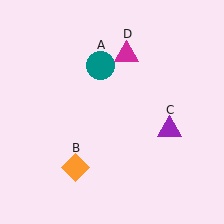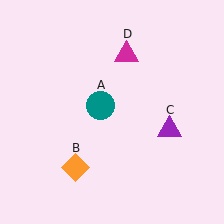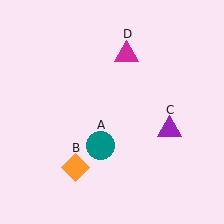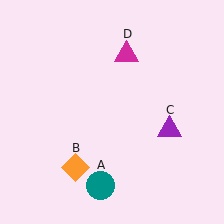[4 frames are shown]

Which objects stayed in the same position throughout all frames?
Orange diamond (object B) and purple triangle (object C) and magenta triangle (object D) remained stationary.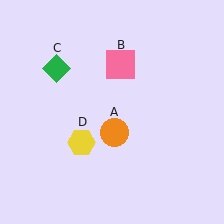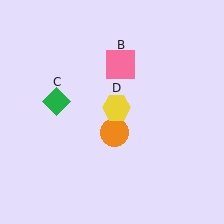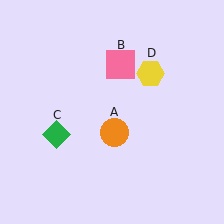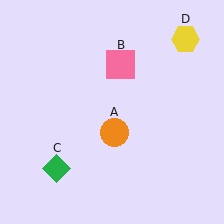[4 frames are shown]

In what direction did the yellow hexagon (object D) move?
The yellow hexagon (object D) moved up and to the right.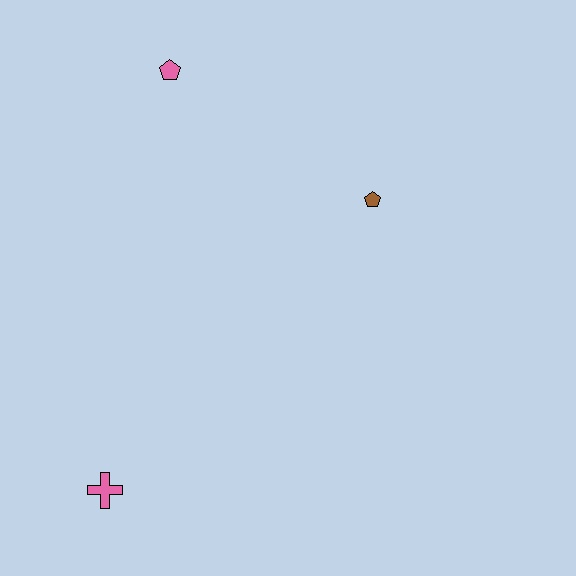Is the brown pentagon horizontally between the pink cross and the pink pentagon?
No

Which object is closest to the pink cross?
The brown pentagon is closest to the pink cross.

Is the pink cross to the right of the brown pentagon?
No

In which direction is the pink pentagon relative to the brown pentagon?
The pink pentagon is to the left of the brown pentagon.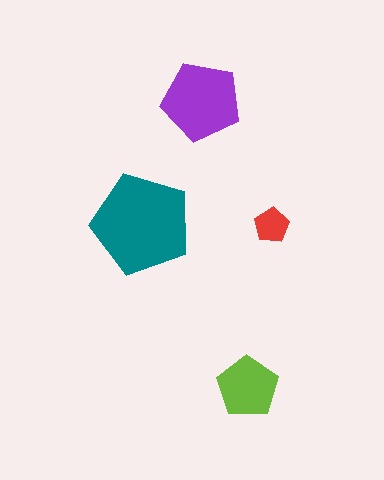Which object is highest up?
The purple pentagon is topmost.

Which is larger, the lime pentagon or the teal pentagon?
The teal one.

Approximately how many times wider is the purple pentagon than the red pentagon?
About 2.5 times wider.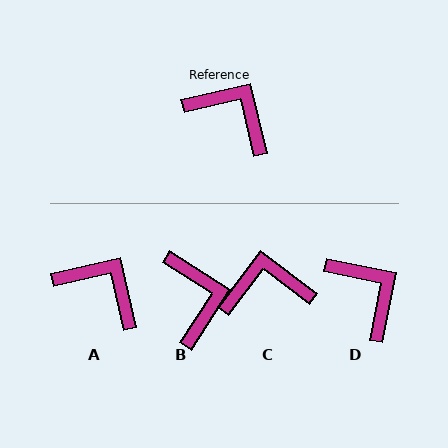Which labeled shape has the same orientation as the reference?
A.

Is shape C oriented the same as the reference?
No, it is off by about 40 degrees.